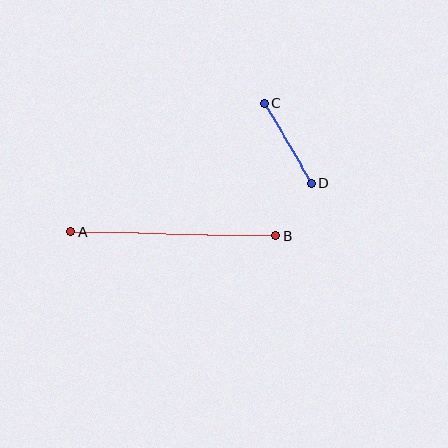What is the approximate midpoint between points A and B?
The midpoint is at approximately (173, 234) pixels.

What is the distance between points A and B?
The distance is approximately 205 pixels.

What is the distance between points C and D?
The distance is approximately 93 pixels.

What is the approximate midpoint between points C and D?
The midpoint is at approximately (288, 143) pixels.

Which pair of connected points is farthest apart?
Points A and B are farthest apart.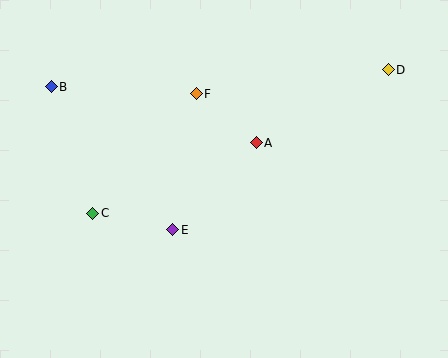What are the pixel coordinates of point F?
Point F is at (196, 94).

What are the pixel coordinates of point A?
Point A is at (256, 143).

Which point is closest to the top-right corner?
Point D is closest to the top-right corner.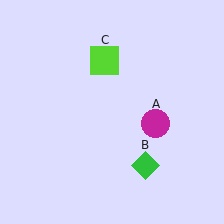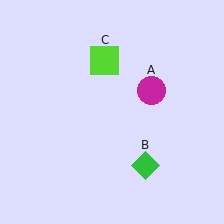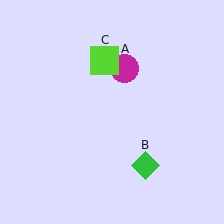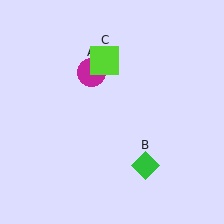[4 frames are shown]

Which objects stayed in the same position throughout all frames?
Green diamond (object B) and lime square (object C) remained stationary.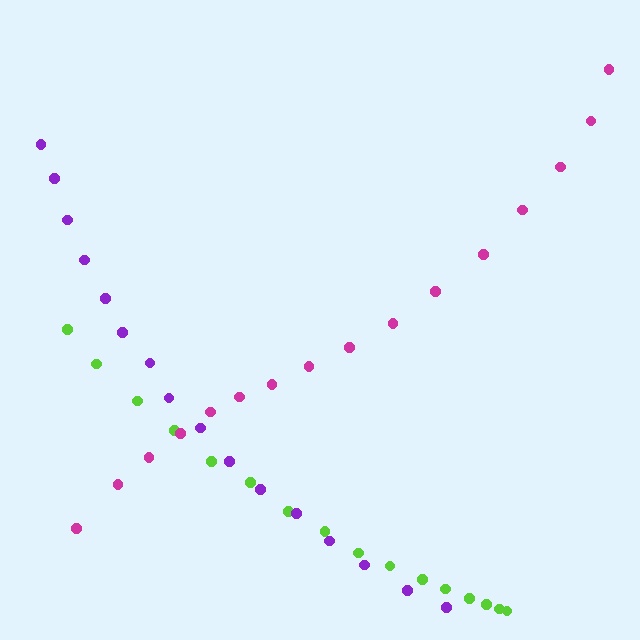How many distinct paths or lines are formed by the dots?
There are 3 distinct paths.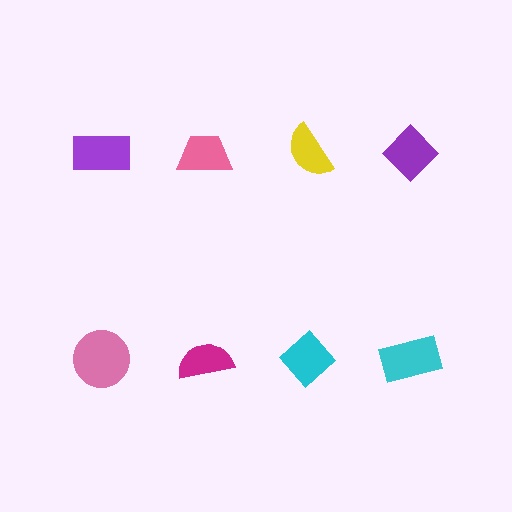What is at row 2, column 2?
A magenta semicircle.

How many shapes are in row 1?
4 shapes.